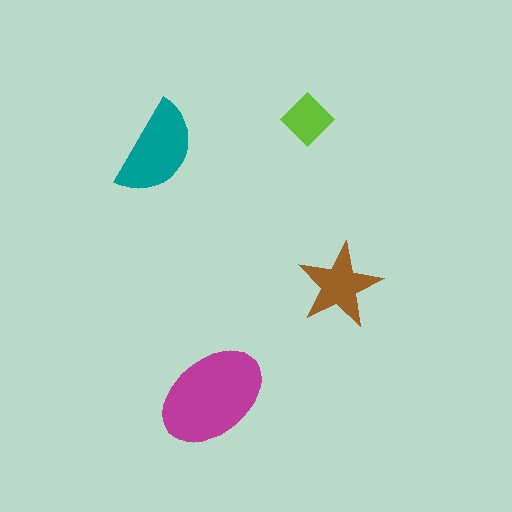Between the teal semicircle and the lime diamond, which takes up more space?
The teal semicircle.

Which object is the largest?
The magenta ellipse.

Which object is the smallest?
The lime diamond.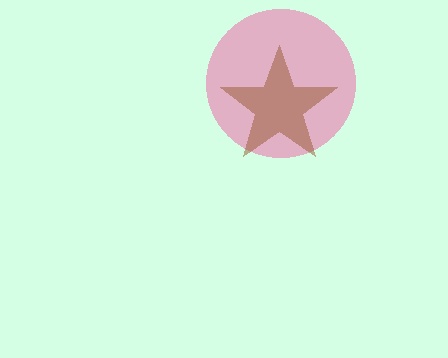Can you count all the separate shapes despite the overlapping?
Yes, there are 2 separate shapes.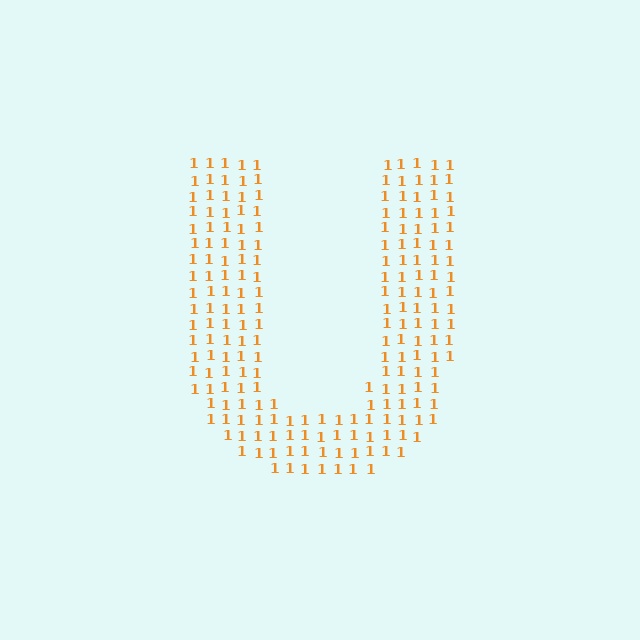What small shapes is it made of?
It is made of small digit 1's.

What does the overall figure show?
The overall figure shows the letter U.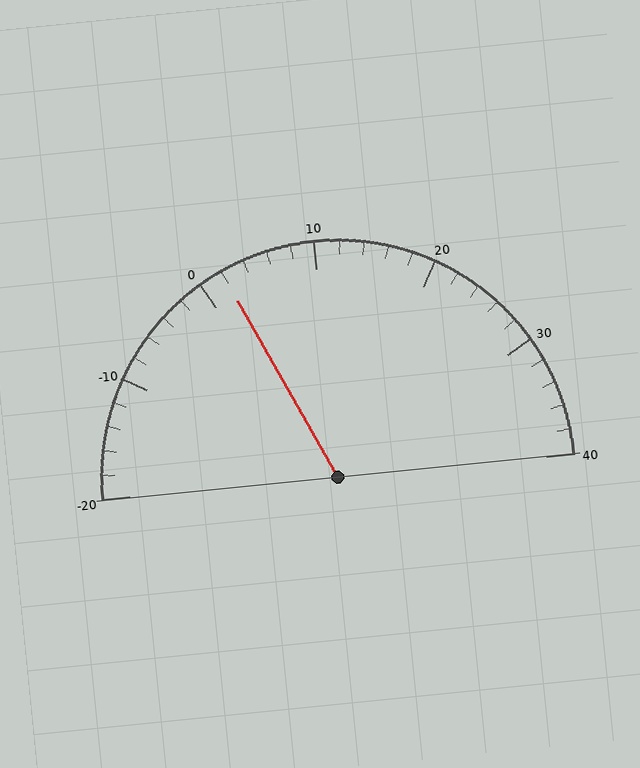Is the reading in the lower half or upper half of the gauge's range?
The reading is in the lower half of the range (-20 to 40).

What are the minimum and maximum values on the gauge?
The gauge ranges from -20 to 40.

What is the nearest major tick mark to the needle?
The nearest major tick mark is 0.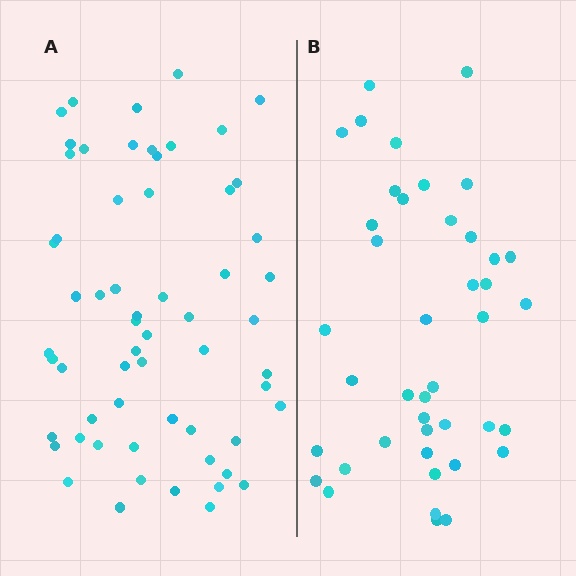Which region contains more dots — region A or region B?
Region A (the left region) has more dots.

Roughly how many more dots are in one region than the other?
Region A has approximately 20 more dots than region B.